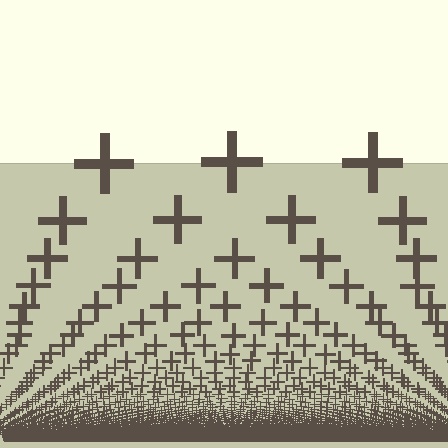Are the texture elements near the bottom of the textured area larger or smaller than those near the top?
Smaller. The gradient is inverted — elements near the bottom are smaller and denser.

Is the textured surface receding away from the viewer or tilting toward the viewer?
The surface appears to tilt toward the viewer. Texture elements get larger and sparser toward the top.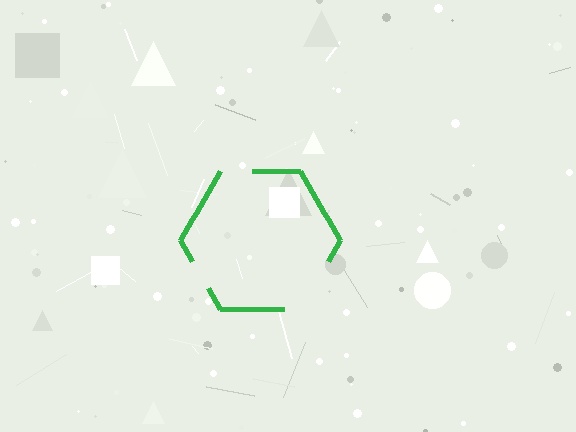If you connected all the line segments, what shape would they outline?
They would outline a hexagon.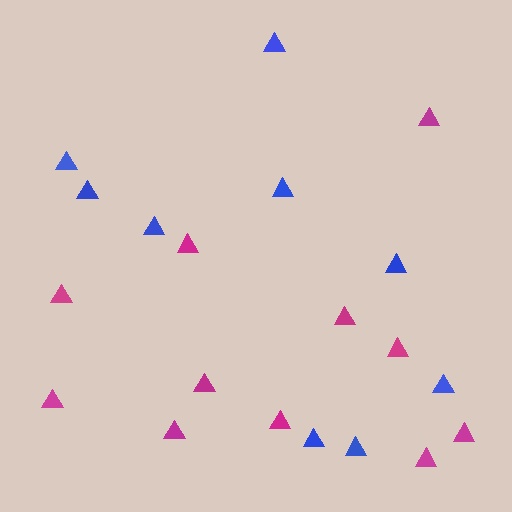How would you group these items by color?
There are 2 groups: one group of blue triangles (9) and one group of magenta triangles (11).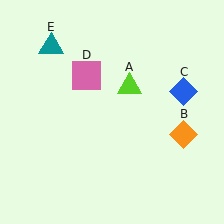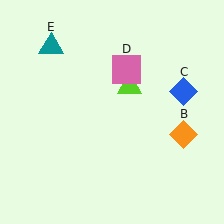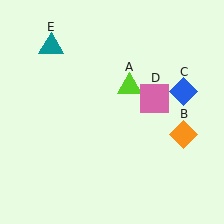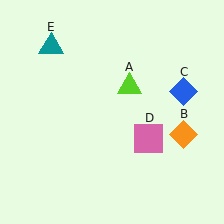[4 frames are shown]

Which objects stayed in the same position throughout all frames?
Lime triangle (object A) and orange diamond (object B) and blue diamond (object C) and teal triangle (object E) remained stationary.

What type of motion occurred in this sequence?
The pink square (object D) rotated clockwise around the center of the scene.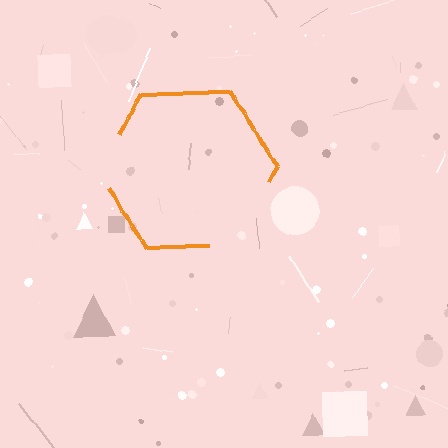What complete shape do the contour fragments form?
The contour fragments form a hexagon.